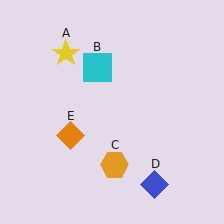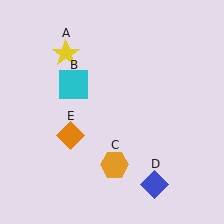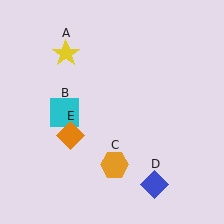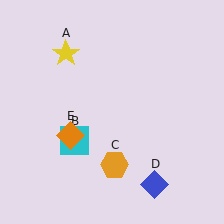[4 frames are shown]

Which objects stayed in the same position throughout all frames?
Yellow star (object A) and orange hexagon (object C) and blue diamond (object D) and orange diamond (object E) remained stationary.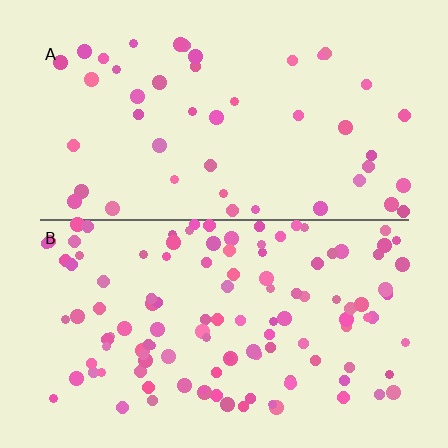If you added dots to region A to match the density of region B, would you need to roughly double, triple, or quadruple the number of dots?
Approximately triple.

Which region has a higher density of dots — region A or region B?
B (the bottom).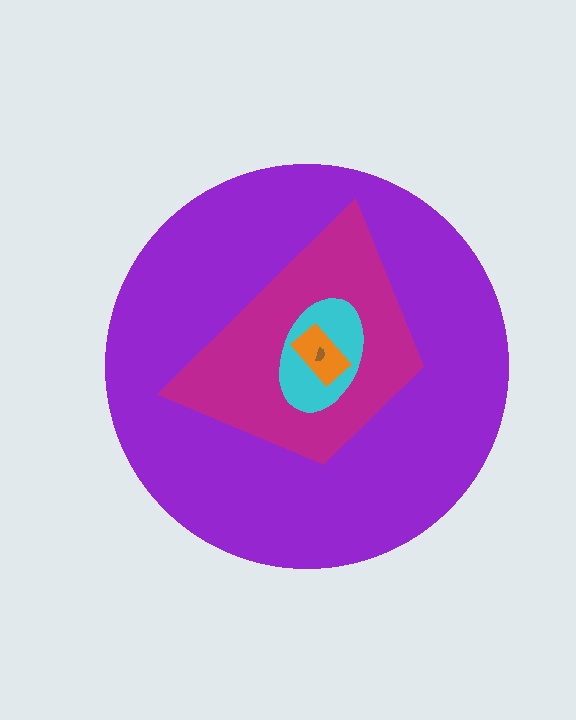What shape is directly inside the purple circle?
The magenta trapezoid.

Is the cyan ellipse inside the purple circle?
Yes.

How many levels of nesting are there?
5.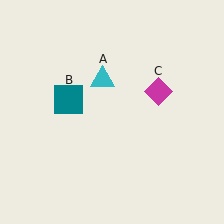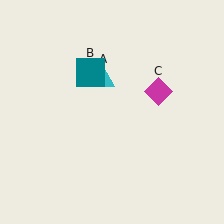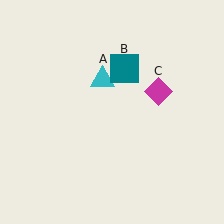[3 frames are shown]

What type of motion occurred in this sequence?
The teal square (object B) rotated clockwise around the center of the scene.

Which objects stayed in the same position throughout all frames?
Cyan triangle (object A) and magenta diamond (object C) remained stationary.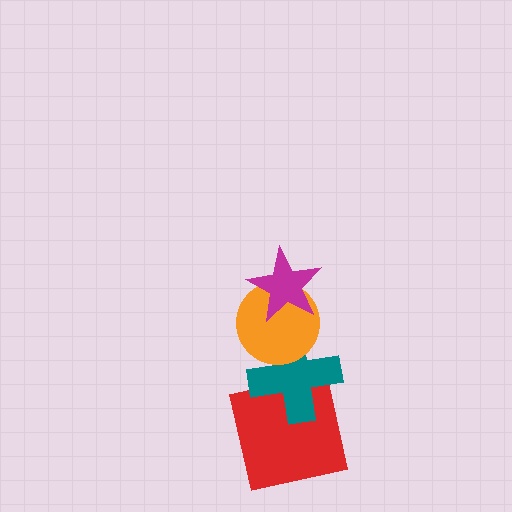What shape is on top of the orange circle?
The magenta star is on top of the orange circle.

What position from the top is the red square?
The red square is 4th from the top.